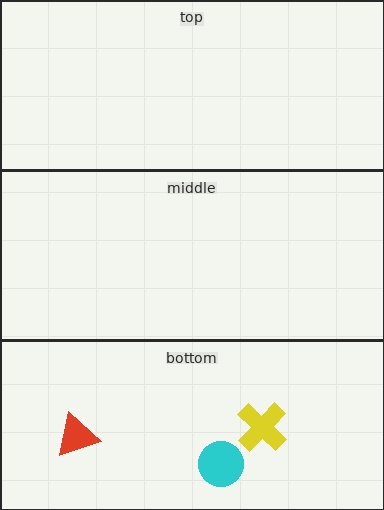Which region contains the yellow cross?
The bottom region.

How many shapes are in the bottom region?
3.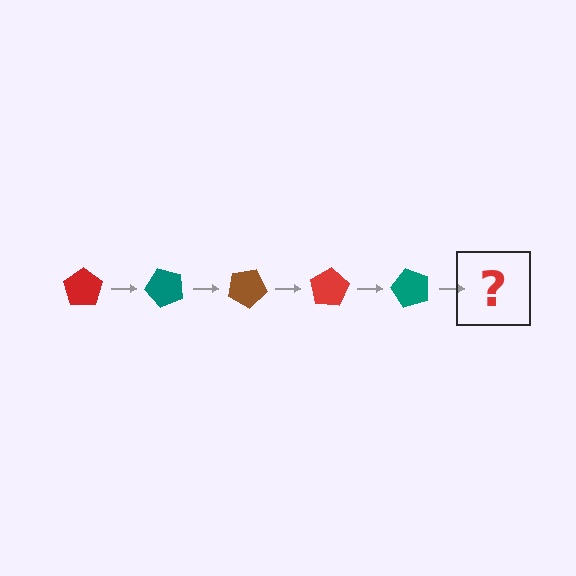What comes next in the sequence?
The next element should be a brown pentagon, rotated 250 degrees from the start.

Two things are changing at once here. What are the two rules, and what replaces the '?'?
The two rules are that it rotates 50 degrees each step and the color cycles through red, teal, and brown. The '?' should be a brown pentagon, rotated 250 degrees from the start.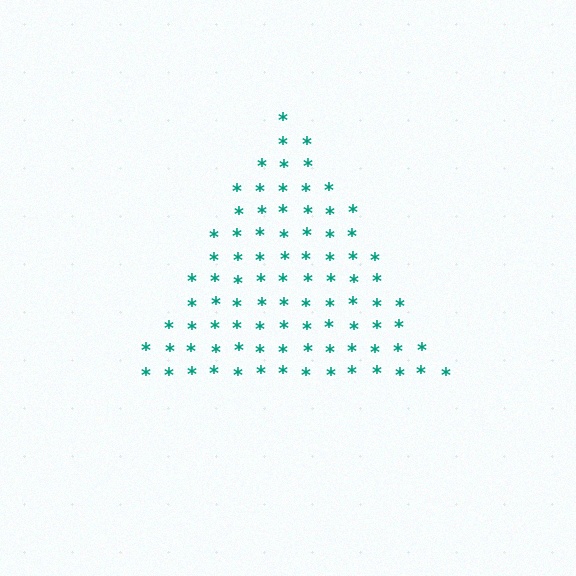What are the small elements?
The small elements are asterisks.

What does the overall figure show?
The overall figure shows a triangle.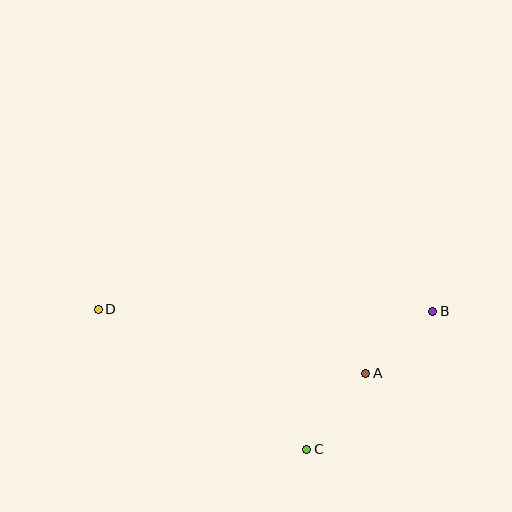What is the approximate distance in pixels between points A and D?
The distance between A and D is approximately 275 pixels.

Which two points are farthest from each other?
Points B and D are farthest from each other.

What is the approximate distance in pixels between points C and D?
The distance between C and D is approximately 251 pixels.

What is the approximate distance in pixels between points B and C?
The distance between B and C is approximately 187 pixels.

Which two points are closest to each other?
Points A and B are closest to each other.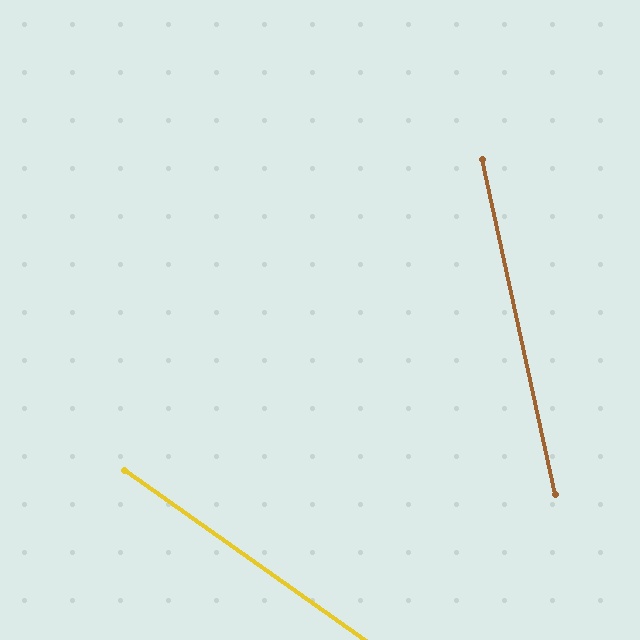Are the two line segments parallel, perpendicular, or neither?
Neither parallel nor perpendicular — they differ by about 43°.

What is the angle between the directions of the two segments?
Approximately 43 degrees.